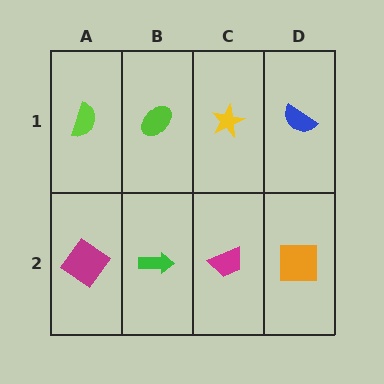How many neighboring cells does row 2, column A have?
2.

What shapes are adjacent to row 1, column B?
A green arrow (row 2, column B), a lime semicircle (row 1, column A), a yellow star (row 1, column C).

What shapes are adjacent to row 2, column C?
A yellow star (row 1, column C), a green arrow (row 2, column B), an orange square (row 2, column D).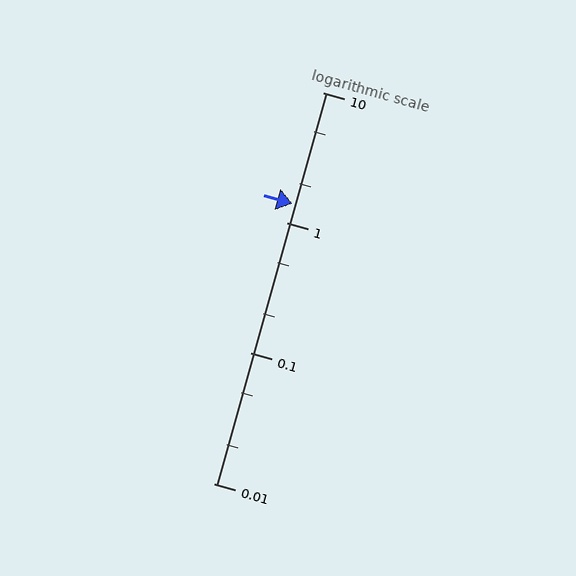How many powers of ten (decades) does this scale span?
The scale spans 3 decades, from 0.01 to 10.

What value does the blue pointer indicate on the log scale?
The pointer indicates approximately 1.4.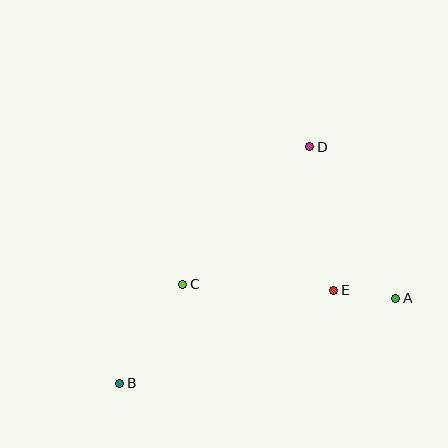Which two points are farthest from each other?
Points B and D are farthest from each other.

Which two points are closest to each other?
Points A and E are closest to each other.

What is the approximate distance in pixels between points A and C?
The distance between A and C is approximately 214 pixels.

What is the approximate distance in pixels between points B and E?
The distance between B and E is approximately 233 pixels.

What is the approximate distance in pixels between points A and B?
The distance between A and B is approximately 289 pixels.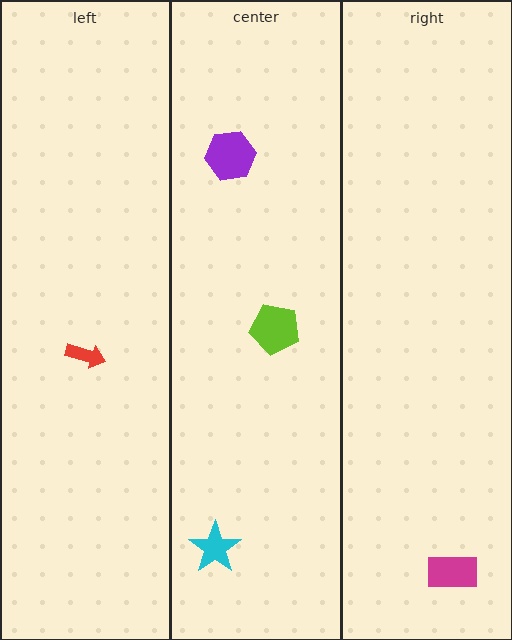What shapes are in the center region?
The lime pentagon, the purple hexagon, the cyan star.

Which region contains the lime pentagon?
The center region.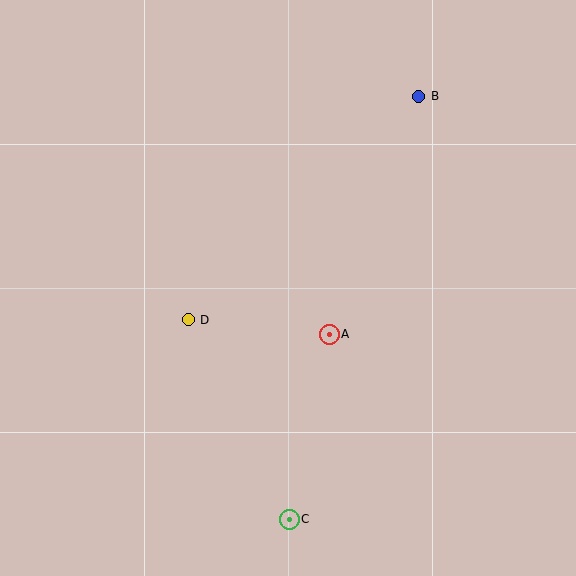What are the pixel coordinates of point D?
Point D is at (188, 320).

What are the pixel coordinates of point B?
Point B is at (419, 96).